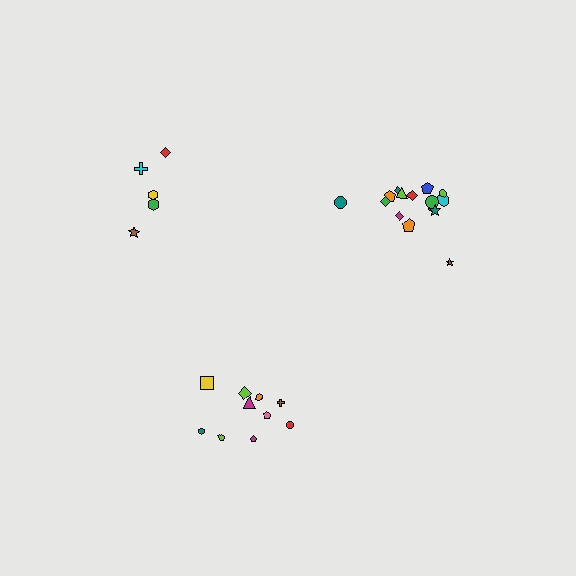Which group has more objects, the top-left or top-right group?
The top-right group.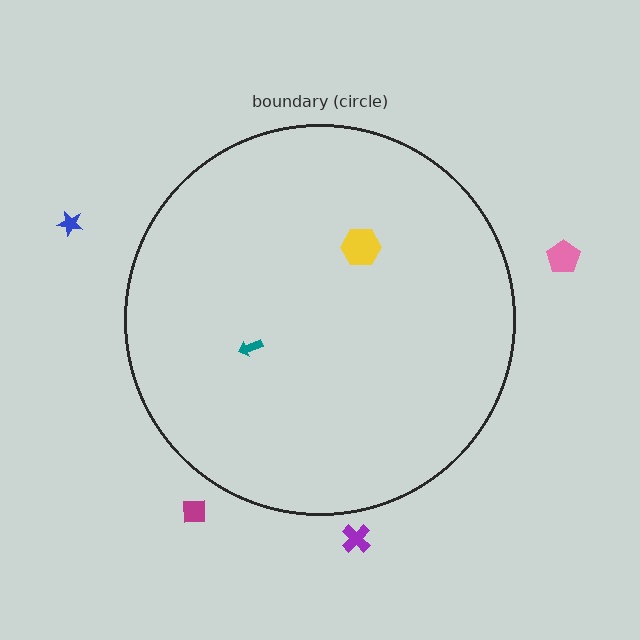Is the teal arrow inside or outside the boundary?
Inside.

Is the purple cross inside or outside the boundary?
Outside.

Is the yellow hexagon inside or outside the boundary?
Inside.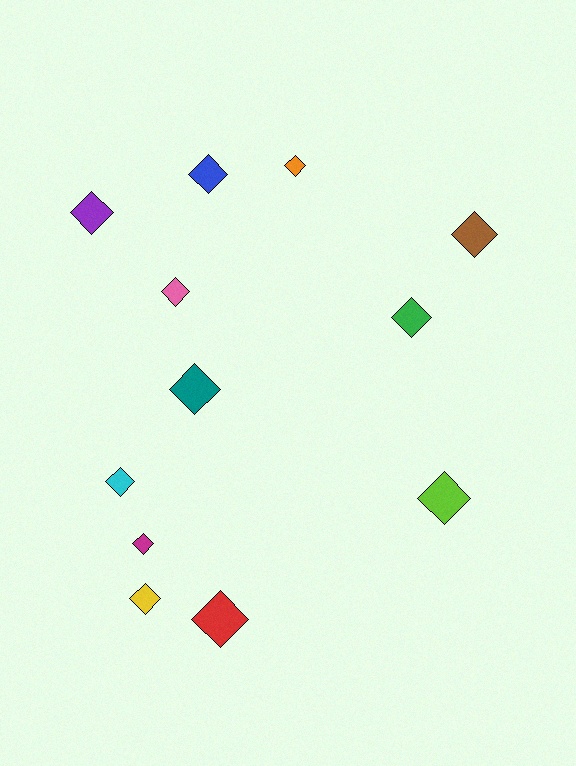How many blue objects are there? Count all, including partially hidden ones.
There is 1 blue object.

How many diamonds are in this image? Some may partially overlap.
There are 12 diamonds.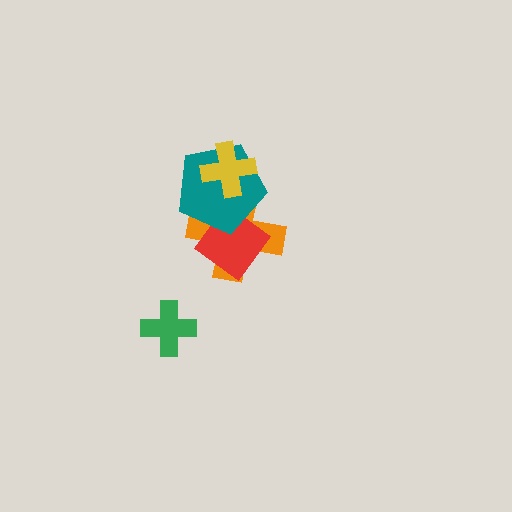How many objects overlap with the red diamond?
2 objects overlap with the red diamond.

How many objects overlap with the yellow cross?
2 objects overlap with the yellow cross.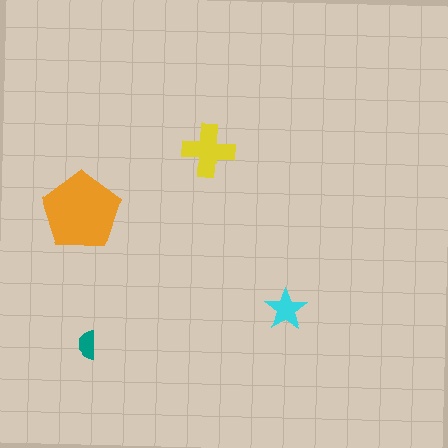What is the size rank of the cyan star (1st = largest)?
3rd.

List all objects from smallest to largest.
The teal semicircle, the cyan star, the yellow cross, the orange pentagon.